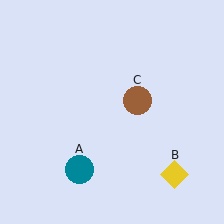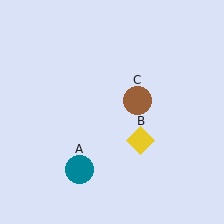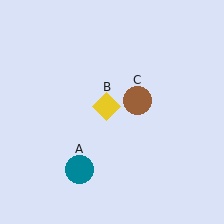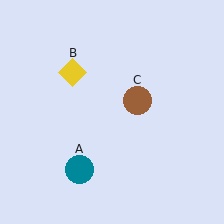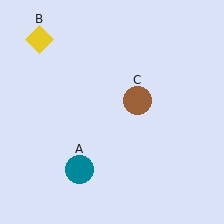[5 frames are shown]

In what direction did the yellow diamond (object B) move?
The yellow diamond (object B) moved up and to the left.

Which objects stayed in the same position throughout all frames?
Teal circle (object A) and brown circle (object C) remained stationary.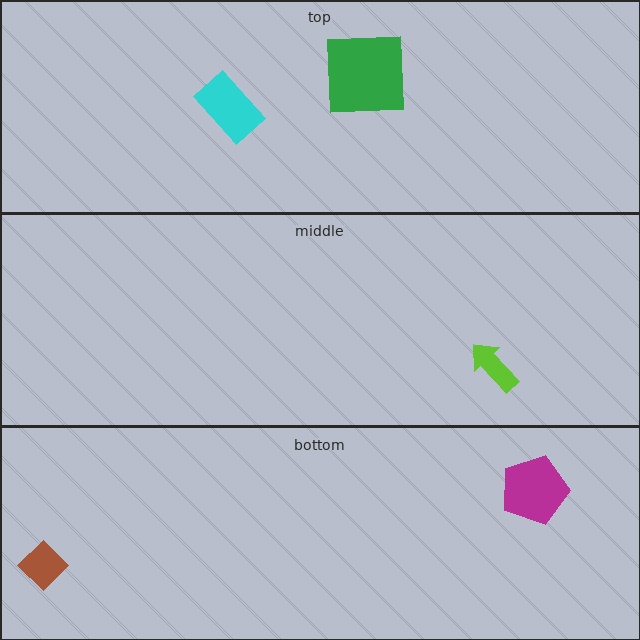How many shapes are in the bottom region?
2.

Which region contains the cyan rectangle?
The top region.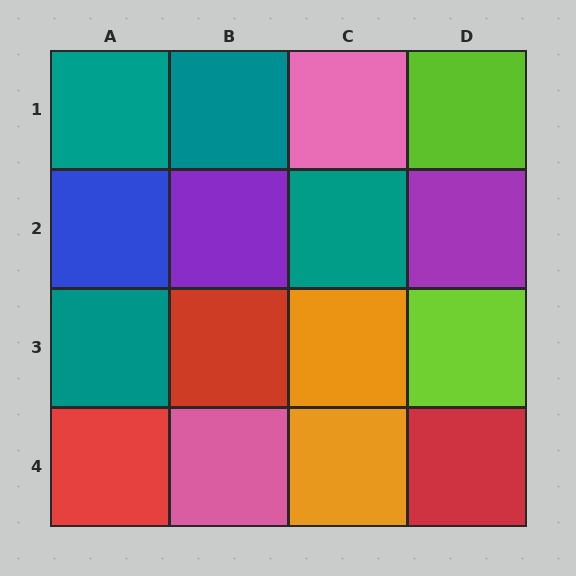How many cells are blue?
1 cell is blue.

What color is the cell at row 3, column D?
Lime.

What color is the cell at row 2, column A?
Blue.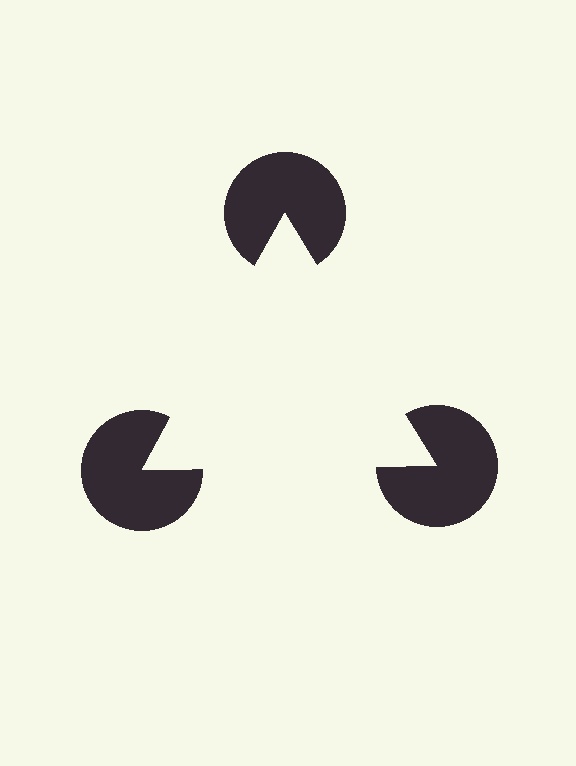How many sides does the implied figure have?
3 sides.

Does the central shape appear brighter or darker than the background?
It typically appears slightly brighter than the background, even though no actual brightness change is drawn.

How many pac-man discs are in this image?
There are 3 — one at each vertex of the illusory triangle.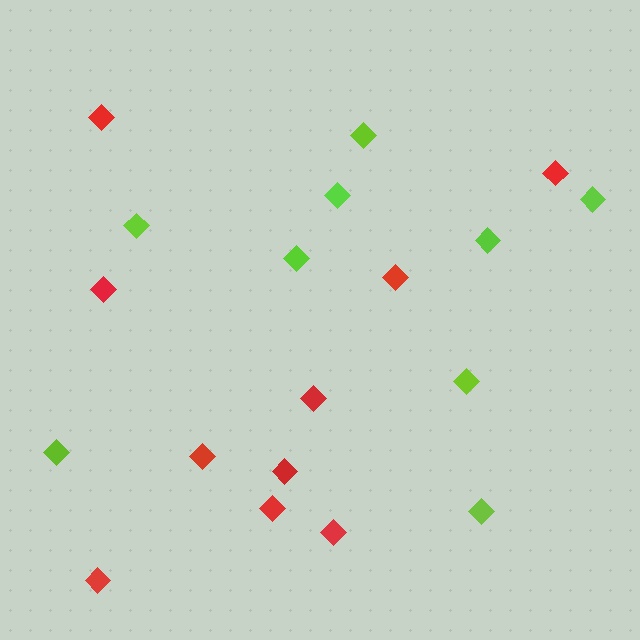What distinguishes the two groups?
There are 2 groups: one group of red diamonds (10) and one group of lime diamonds (9).